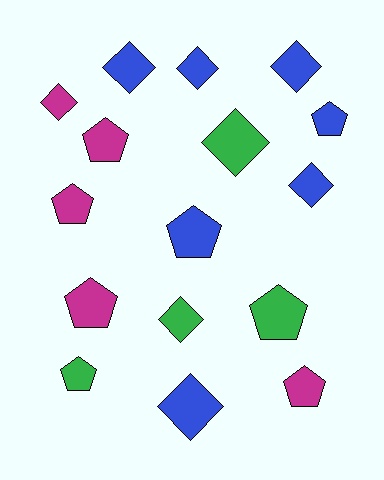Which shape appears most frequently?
Pentagon, with 8 objects.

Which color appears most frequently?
Blue, with 7 objects.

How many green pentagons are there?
There are 2 green pentagons.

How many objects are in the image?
There are 16 objects.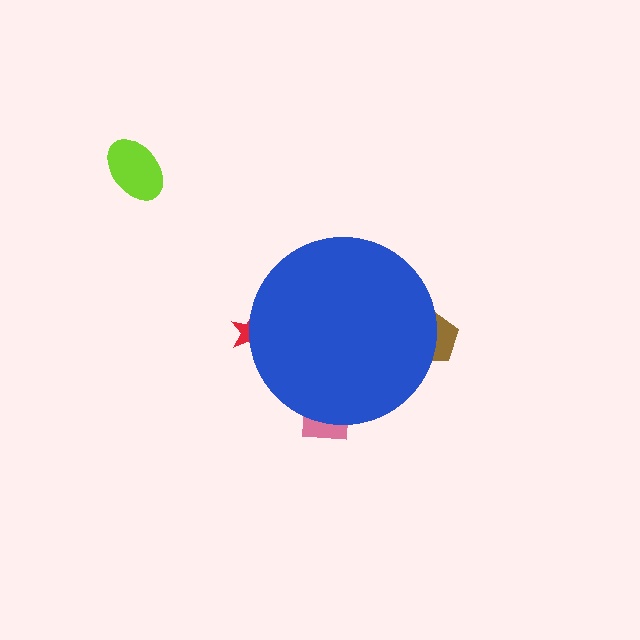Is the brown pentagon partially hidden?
Yes, the brown pentagon is partially hidden behind the blue circle.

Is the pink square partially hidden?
Yes, the pink square is partially hidden behind the blue circle.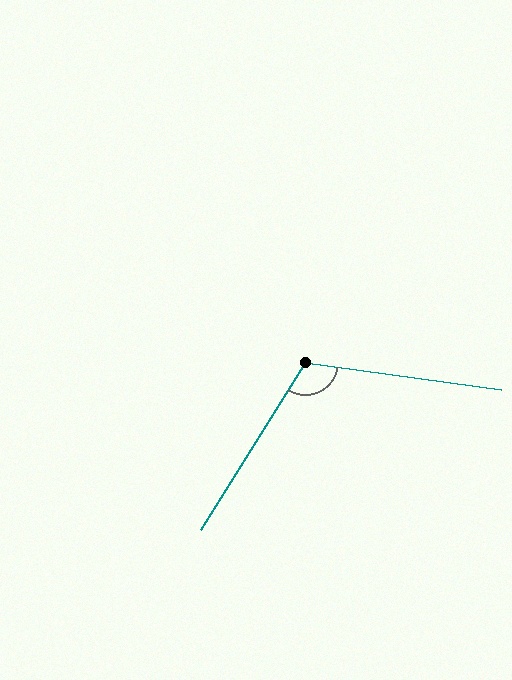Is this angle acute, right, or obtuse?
It is obtuse.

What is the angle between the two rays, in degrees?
Approximately 114 degrees.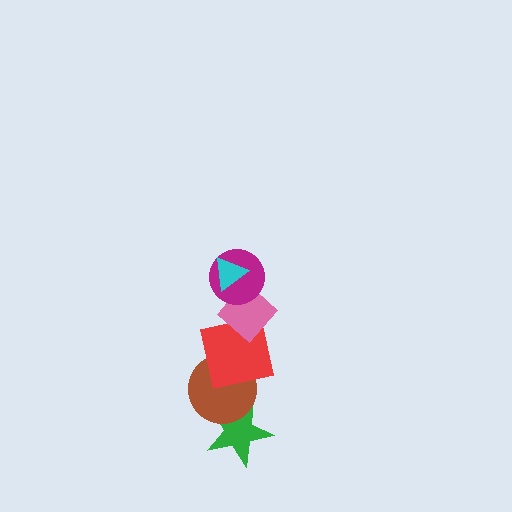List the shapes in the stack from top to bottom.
From top to bottom: the cyan triangle, the magenta circle, the pink diamond, the red square, the brown circle, the green star.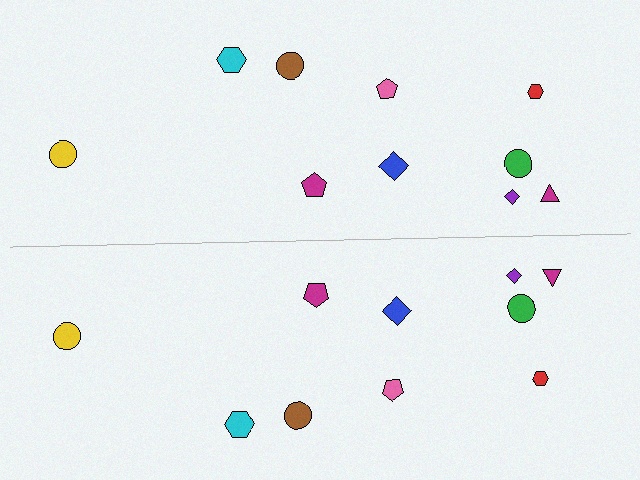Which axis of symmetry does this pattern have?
The pattern has a horizontal axis of symmetry running through the center of the image.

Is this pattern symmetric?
Yes, this pattern has bilateral (reflection) symmetry.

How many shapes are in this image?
There are 20 shapes in this image.